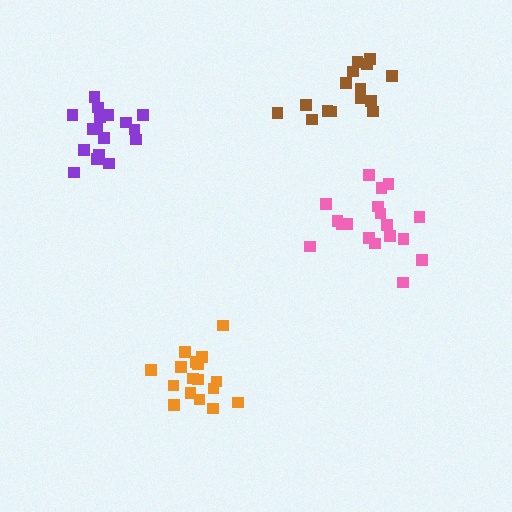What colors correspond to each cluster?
The clusters are colored: brown, purple, orange, pink.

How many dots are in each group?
Group 1: 15 dots, Group 2: 17 dots, Group 3: 17 dots, Group 4: 18 dots (67 total).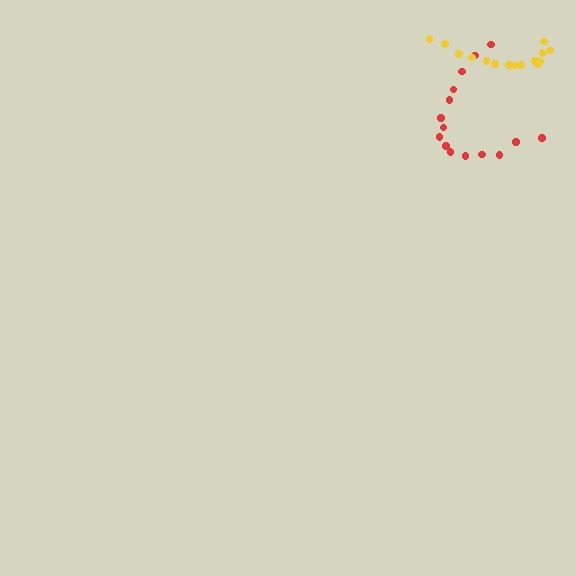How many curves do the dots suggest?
There are 2 distinct paths.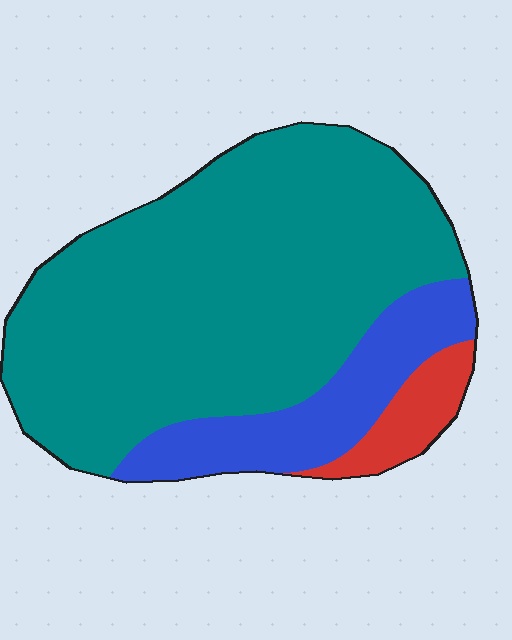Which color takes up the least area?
Red, at roughly 5%.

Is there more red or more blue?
Blue.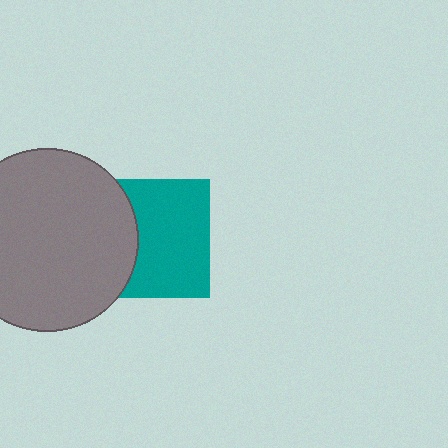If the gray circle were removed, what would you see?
You would see the complete teal square.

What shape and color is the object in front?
The object in front is a gray circle.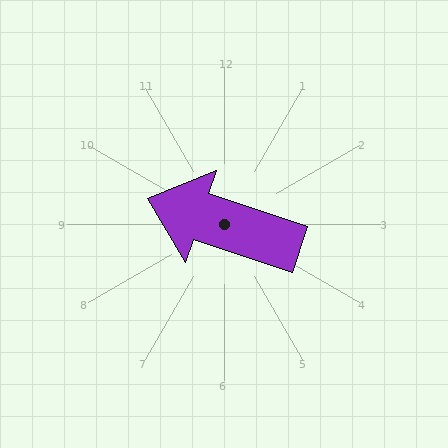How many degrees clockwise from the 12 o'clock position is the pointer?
Approximately 289 degrees.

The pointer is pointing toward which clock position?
Roughly 10 o'clock.